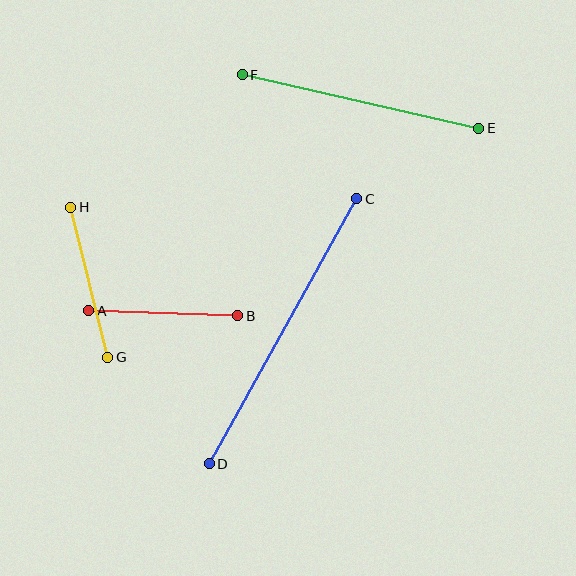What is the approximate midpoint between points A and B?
The midpoint is at approximately (163, 313) pixels.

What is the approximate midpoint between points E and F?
The midpoint is at approximately (360, 101) pixels.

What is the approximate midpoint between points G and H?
The midpoint is at approximately (89, 282) pixels.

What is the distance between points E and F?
The distance is approximately 242 pixels.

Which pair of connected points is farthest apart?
Points C and D are farthest apart.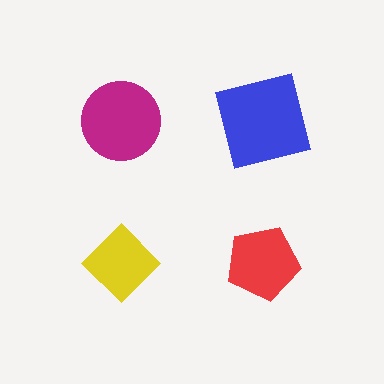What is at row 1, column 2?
A blue square.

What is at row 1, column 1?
A magenta circle.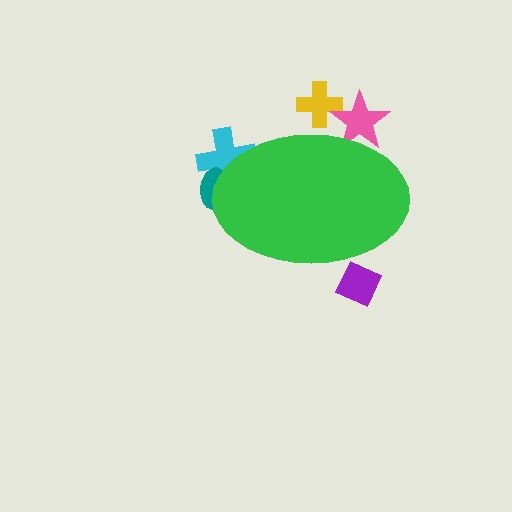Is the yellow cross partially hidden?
Yes, the yellow cross is partially hidden behind the green ellipse.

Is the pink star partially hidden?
Yes, the pink star is partially hidden behind the green ellipse.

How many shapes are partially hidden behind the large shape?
5 shapes are partially hidden.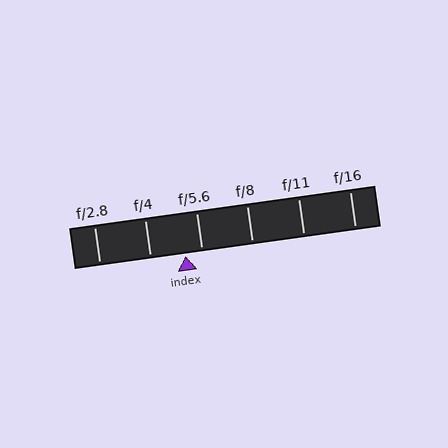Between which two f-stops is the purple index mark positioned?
The index mark is between f/4 and f/5.6.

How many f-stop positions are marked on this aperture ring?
There are 6 f-stop positions marked.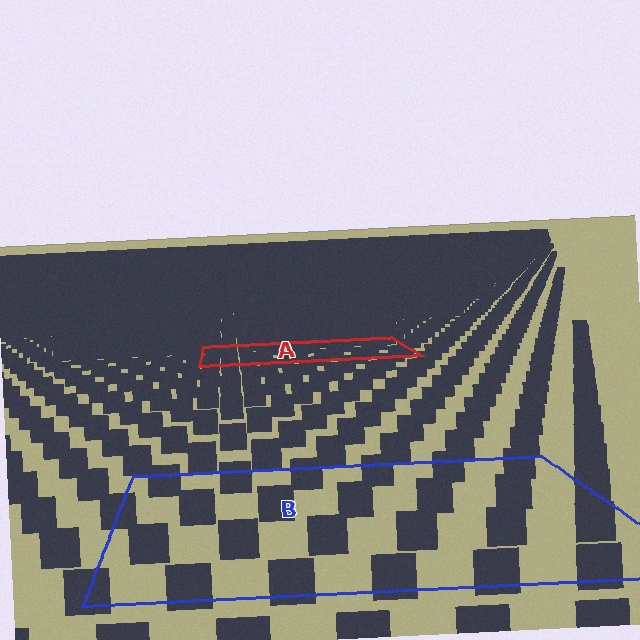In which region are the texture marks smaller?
The texture marks are smaller in region A, because it is farther away.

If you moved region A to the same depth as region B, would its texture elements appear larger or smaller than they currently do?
They would appear larger. At a closer depth, the same texture elements are projected at a bigger on-screen size.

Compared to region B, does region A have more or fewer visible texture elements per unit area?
Region A has more texture elements per unit area — they are packed more densely because it is farther away.